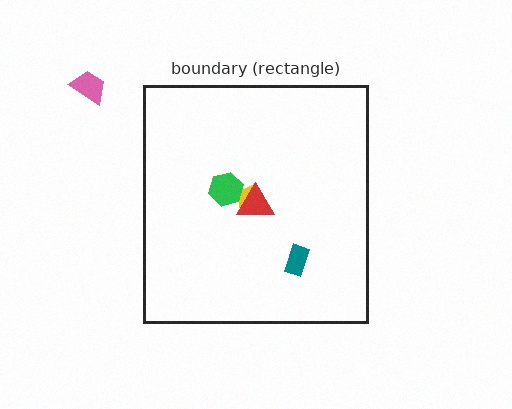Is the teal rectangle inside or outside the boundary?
Inside.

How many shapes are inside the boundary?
4 inside, 1 outside.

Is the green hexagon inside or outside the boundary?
Inside.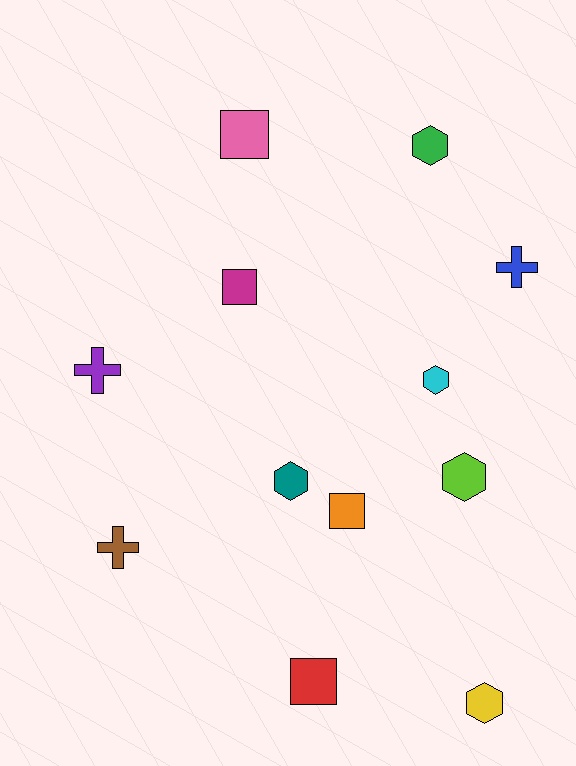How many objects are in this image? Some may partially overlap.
There are 12 objects.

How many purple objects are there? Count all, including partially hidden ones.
There is 1 purple object.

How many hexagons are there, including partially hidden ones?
There are 5 hexagons.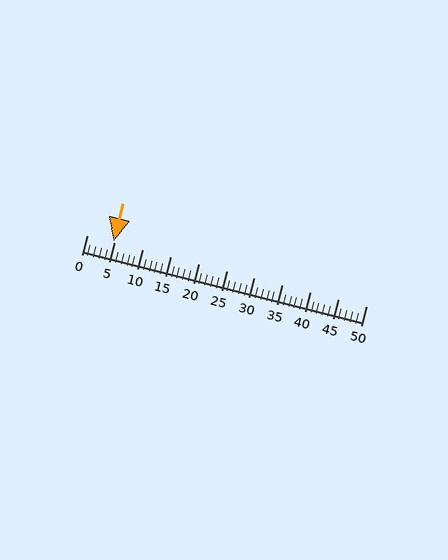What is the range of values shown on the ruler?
The ruler shows values from 0 to 50.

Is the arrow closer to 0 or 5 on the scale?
The arrow is closer to 5.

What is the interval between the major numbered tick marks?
The major tick marks are spaced 5 units apart.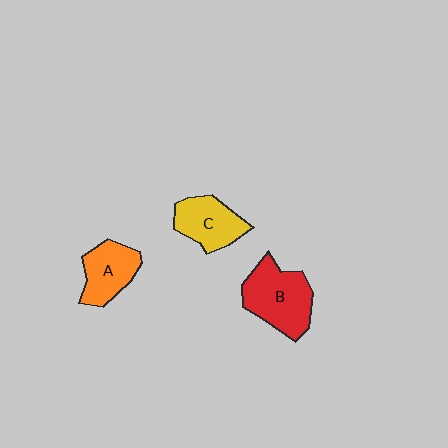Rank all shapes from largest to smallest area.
From largest to smallest: B (red), C (yellow), A (orange).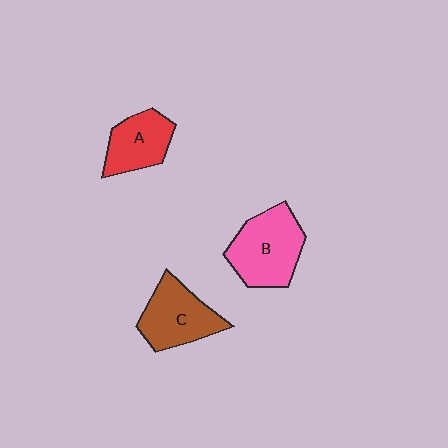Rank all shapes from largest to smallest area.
From largest to smallest: B (pink), C (brown), A (red).